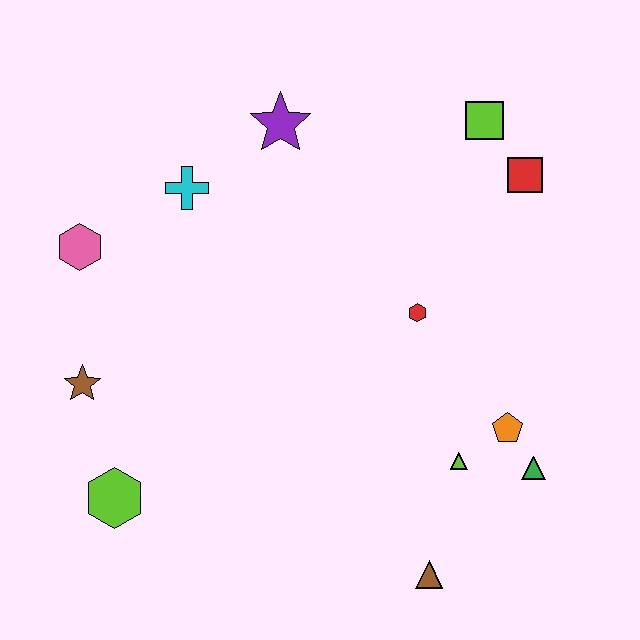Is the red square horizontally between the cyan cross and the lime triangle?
No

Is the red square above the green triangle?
Yes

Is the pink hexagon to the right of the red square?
No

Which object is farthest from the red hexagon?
The lime hexagon is farthest from the red hexagon.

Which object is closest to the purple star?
The cyan cross is closest to the purple star.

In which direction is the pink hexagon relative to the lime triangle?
The pink hexagon is to the left of the lime triangle.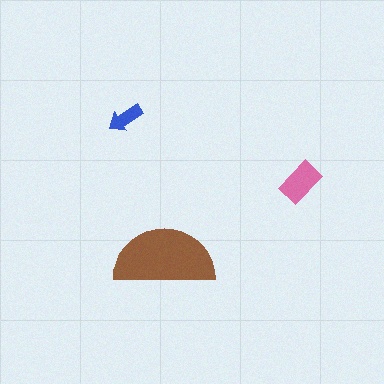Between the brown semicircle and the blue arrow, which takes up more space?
The brown semicircle.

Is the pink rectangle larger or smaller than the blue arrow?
Larger.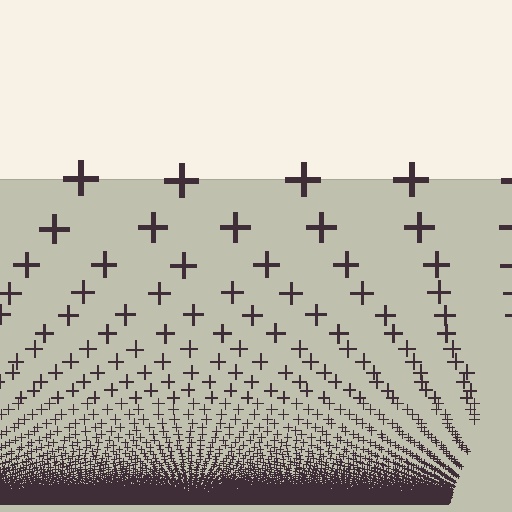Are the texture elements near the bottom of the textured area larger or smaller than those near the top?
Smaller. The gradient is inverted — elements near the bottom are smaller and denser.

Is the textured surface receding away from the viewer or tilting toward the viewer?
The surface appears to tilt toward the viewer. Texture elements get larger and sparser toward the top.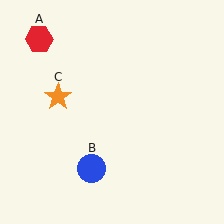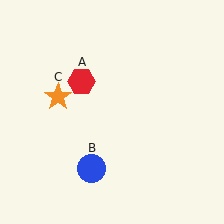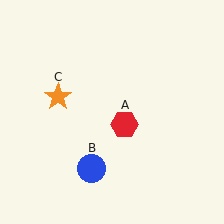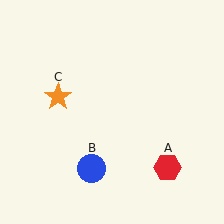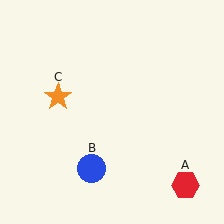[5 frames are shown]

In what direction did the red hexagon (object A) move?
The red hexagon (object A) moved down and to the right.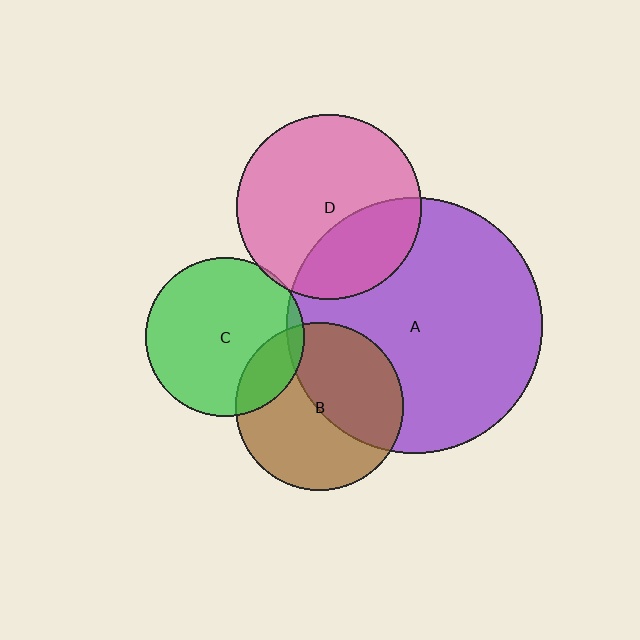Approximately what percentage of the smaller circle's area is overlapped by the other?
Approximately 20%.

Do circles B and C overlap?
Yes.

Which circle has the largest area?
Circle A (purple).